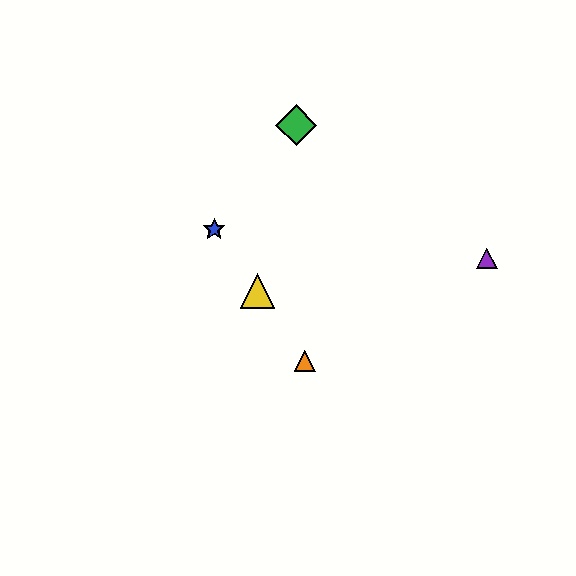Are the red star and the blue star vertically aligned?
Yes, both are at x≈214.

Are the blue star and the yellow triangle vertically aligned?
No, the blue star is at x≈214 and the yellow triangle is at x≈257.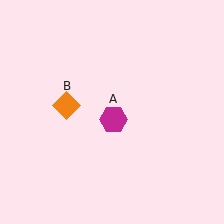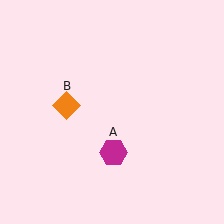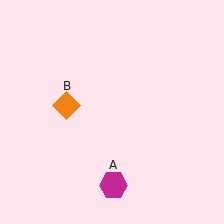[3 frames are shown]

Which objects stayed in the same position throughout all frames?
Orange diamond (object B) remained stationary.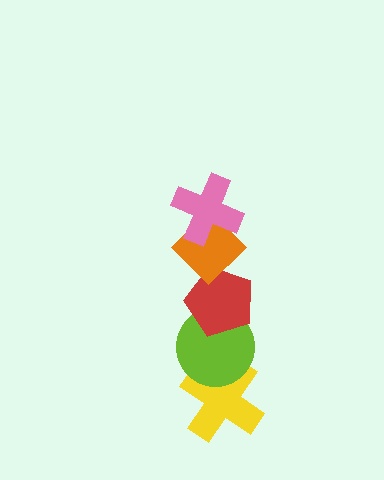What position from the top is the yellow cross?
The yellow cross is 5th from the top.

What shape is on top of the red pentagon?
The orange diamond is on top of the red pentagon.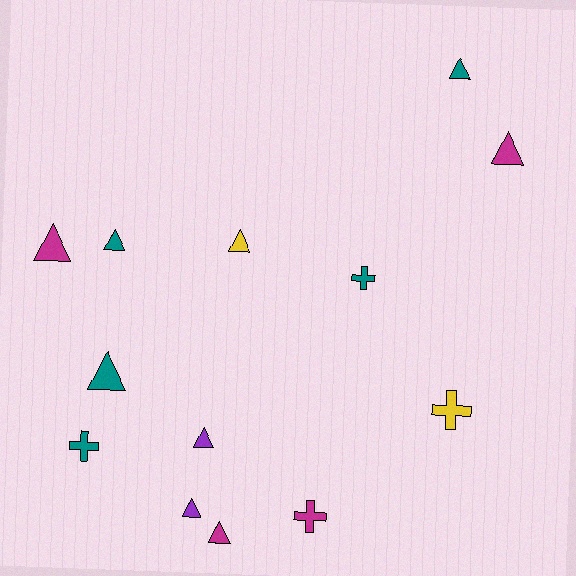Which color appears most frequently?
Teal, with 5 objects.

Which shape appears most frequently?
Triangle, with 9 objects.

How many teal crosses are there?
There are 2 teal crosses.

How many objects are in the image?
There are 13 objects.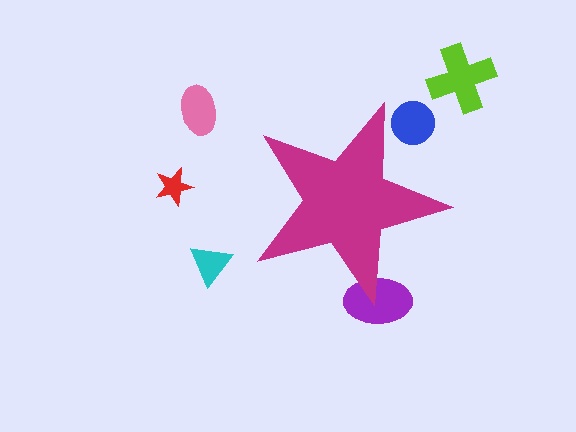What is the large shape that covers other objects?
A magenta star.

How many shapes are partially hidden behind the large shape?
2 shapes are partially hidden.